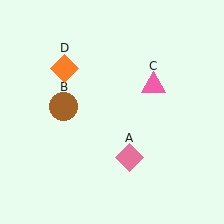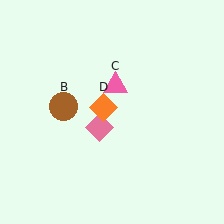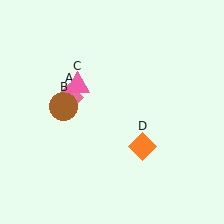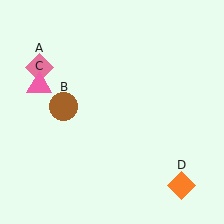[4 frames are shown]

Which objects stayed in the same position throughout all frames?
Brown circle (object B) remained stationary.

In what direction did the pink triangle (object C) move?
The pink triangle (object C) moved left.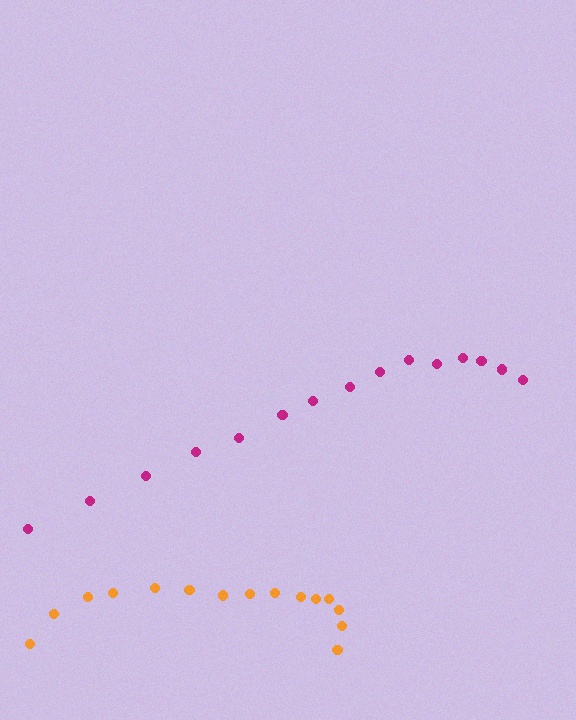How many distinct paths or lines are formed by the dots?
There are 2 distinct paths.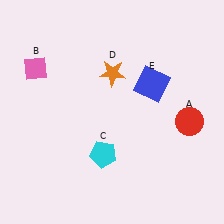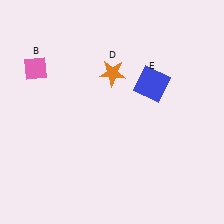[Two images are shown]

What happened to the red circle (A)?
The red circle (A) was removed in Image 2. It was in the bottom-right area of Image 1.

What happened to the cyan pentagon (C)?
The cyan pentagon (C) was removed in Image 2. It was in the bottom-left area of Image 1.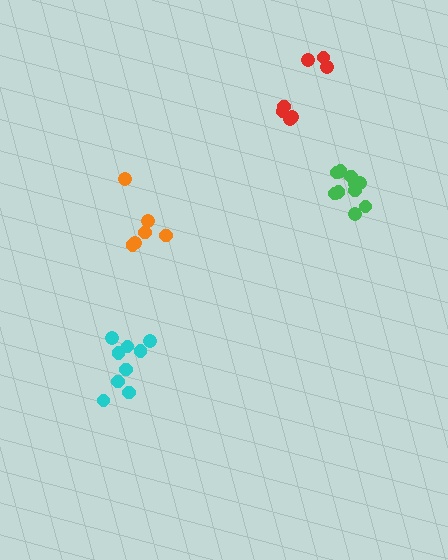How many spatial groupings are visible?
There are 4 spatial groupings.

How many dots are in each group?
Group 1: 6 dots, Group 2: 9 dots, Group 3: 10 dots, Group 4: 7 dots (32 total).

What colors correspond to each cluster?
The clusters are colored: orange, cyan, green, red.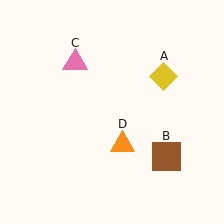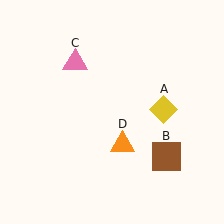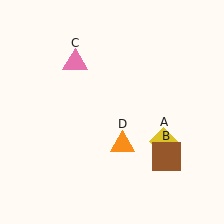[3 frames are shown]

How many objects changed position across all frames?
1 object changed position: yellow diamond (object A).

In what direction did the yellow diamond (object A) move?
The yellow diamond (object A) moved down.